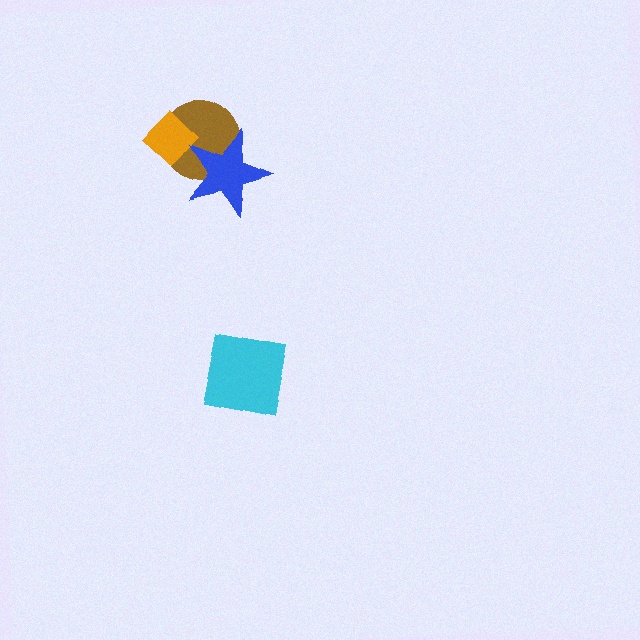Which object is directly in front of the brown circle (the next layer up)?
The orange diamond is directly in front of the brown circle.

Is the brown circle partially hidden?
Yes, it is partially covered by another shape.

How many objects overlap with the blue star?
2 objects overlap with the blue star.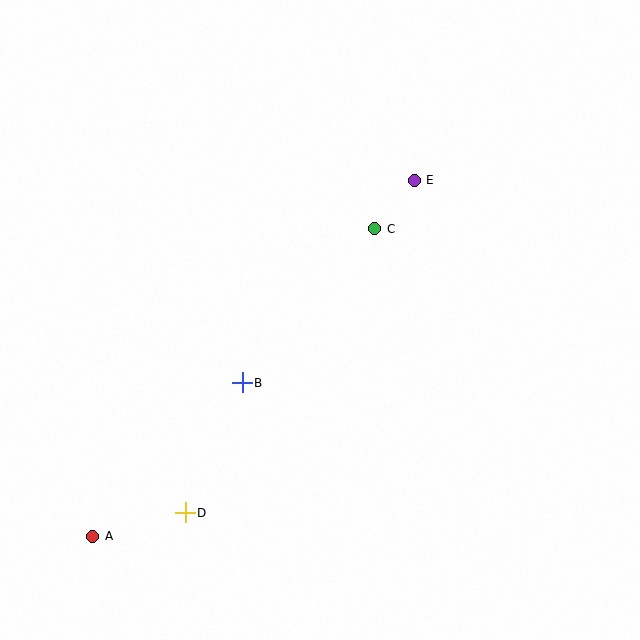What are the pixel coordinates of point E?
Point E is at (414, 180).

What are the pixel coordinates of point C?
Point C is at (375, 229).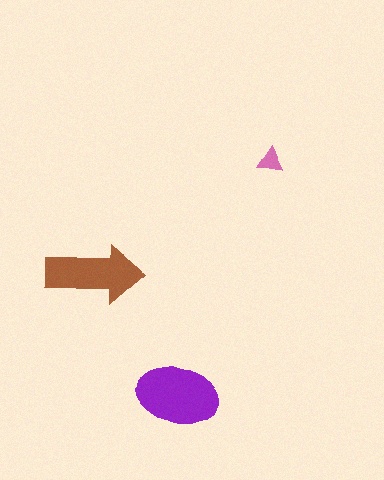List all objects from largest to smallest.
The purple ellipse, the brown arrow, the pink triangle.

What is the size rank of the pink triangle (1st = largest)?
3rd.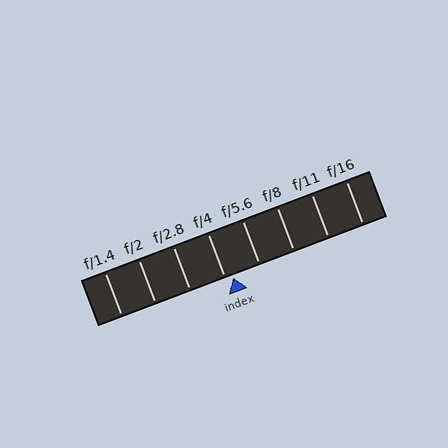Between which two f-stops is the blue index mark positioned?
The index mark is between f/4 and f/5.6.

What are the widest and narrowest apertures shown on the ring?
The widest aperture shown is f/1.4 and the narrowest is f/16.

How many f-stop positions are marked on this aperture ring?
There are 8 f-stop positions marked.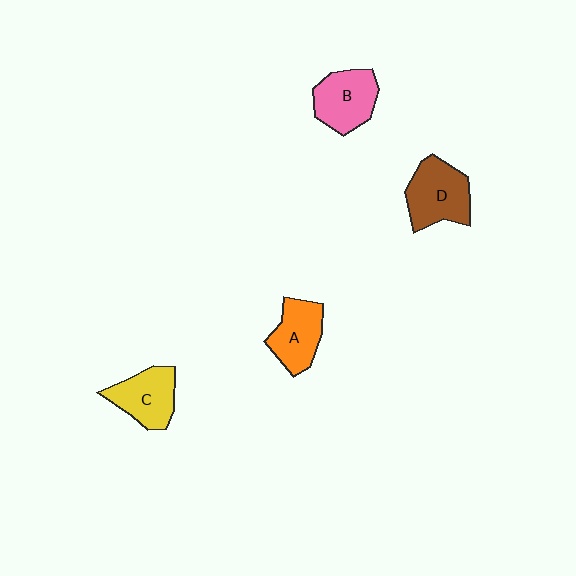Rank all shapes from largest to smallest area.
From largest to smallest: D (brown), B (pink), C (yellow), A (orange).